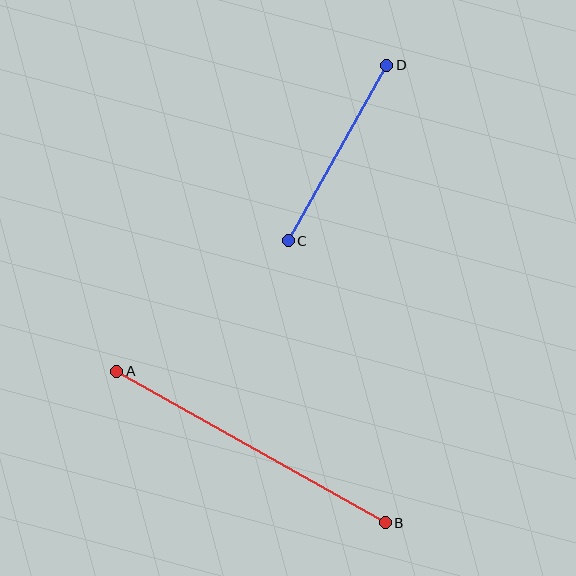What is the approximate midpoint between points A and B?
The midpoint is at approximately (251, 447) pixels.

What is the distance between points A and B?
The distance is approximately 308 pixels.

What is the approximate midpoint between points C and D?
The midpoint is at approximately (337, 153) pixels.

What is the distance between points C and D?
The distance is approximately 202 pixels.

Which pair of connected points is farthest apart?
Points A and B are farthest apart.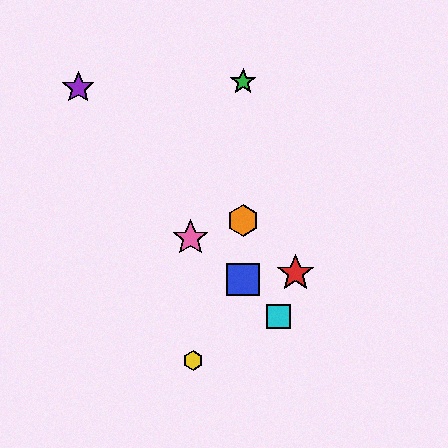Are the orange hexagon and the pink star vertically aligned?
No, the orange hexagon is at x≈243 and the pink star is at x≈191.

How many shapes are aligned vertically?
3 shapes (the blue square, the green star, the orange hexagon) are aligned vertically.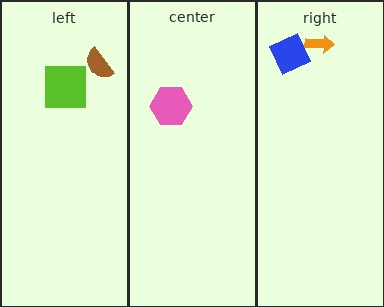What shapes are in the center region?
The pink hexagon.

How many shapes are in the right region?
2.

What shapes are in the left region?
The lime square, the brown semicircle.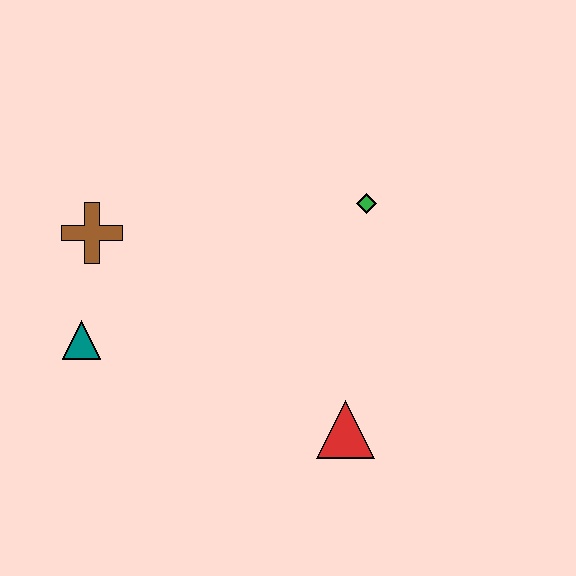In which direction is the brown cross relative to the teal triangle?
The brown cross is above the teal triangle.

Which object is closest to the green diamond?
The red triangle is closest to the green diamond.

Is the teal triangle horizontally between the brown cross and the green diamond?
No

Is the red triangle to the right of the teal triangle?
Yes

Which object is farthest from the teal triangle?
The green diamond is farthest from the teal triangle.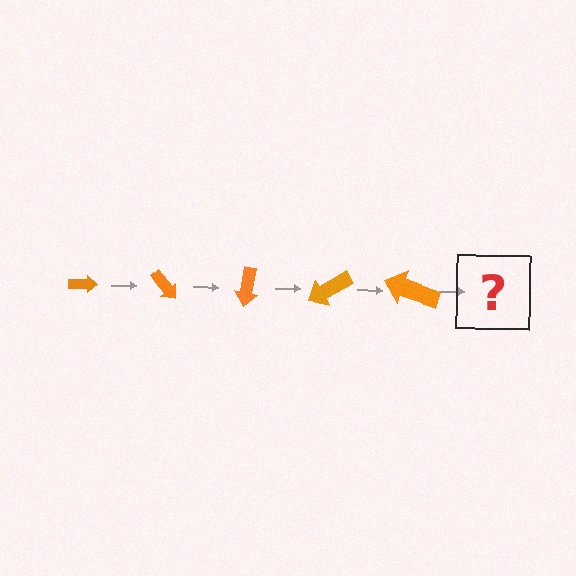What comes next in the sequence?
The next element should be an arrow, larger than the previous one and rotated 250 degrees from the start.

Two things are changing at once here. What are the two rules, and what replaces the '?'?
The two rules are that the arrow grows larger each step and it rotates 50 degrees each step. The '?' should be an arrow, larger than the previous one and rotated 250 degrees from the start.